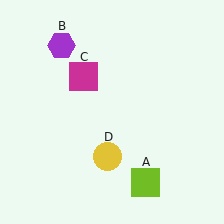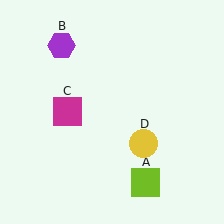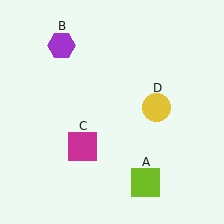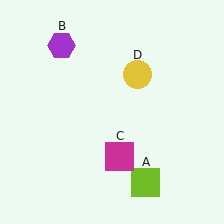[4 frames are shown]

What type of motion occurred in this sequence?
The magenta square (object C), yellow circle (object D) rotated counterclockwise around the center of the scene.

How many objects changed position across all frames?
2 objects changed position: magenta square (object C), yellow circle (object D).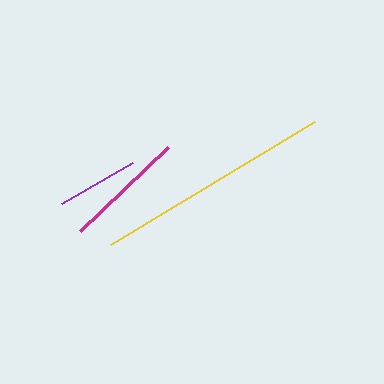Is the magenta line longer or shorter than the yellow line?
The yellow line is longer than the magenta line.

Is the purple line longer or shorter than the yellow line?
The yellow line is longer than the purple line.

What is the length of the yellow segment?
The yellow segment is approximately 238 pixels long.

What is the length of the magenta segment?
The magenta segment is approximately 122 pixels long.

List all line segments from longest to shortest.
From longest to shortest: yellow, magenta, purple.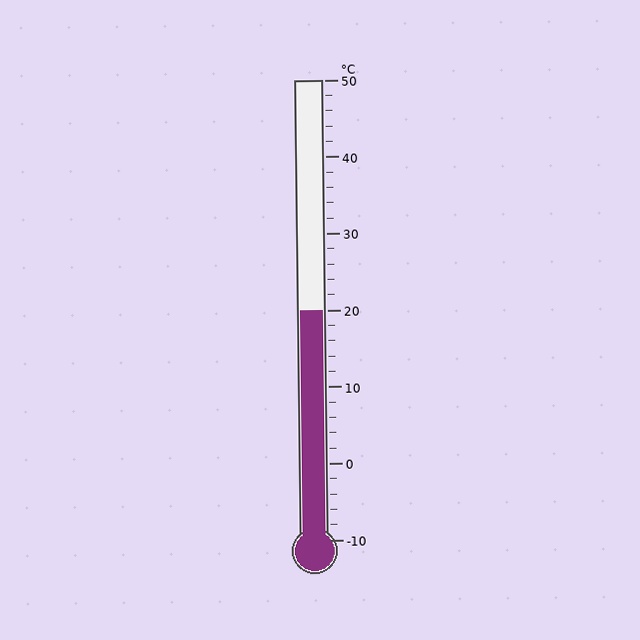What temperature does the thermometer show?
The thermometer shows approximately 20°C.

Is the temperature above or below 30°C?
The temperature is below 30°C.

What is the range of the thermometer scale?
The thermometer scale ranges from -10°C to 50°C.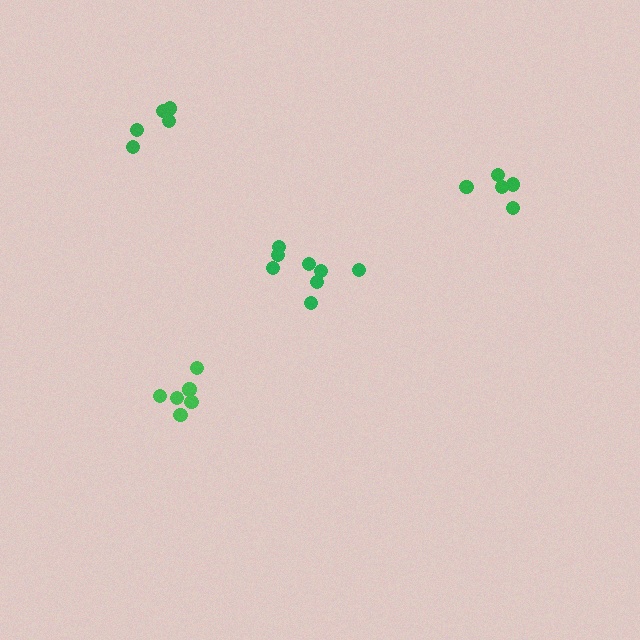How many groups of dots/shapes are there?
There are 4 groups.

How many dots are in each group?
Group 1: 5 dots, Group 2: 5 dots, Group 3: 8 dots, Group 4: 6 dots (24 total).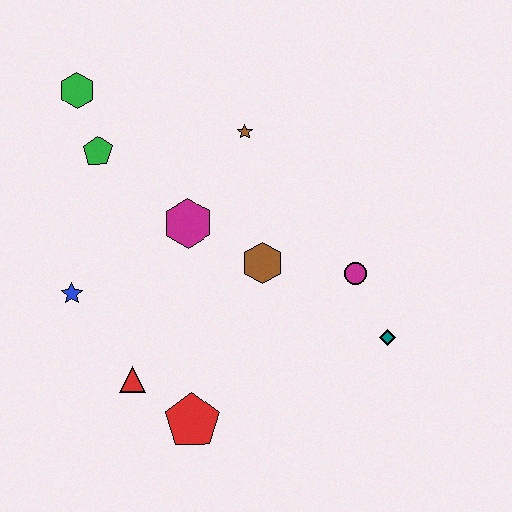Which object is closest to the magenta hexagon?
The brown hexagon is closest to the magenta hexagon.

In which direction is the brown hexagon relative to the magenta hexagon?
The brown hexagon is to the right of the magenta hexagon.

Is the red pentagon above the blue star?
No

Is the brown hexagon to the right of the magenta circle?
No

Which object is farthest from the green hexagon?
The teal diamond is farthest from the green hexagon.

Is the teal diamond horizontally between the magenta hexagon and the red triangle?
No